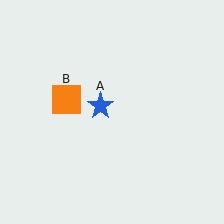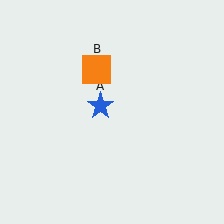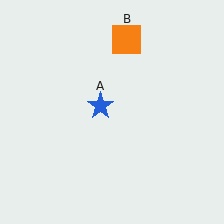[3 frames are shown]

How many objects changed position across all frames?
1 object changed position: orange square (object B).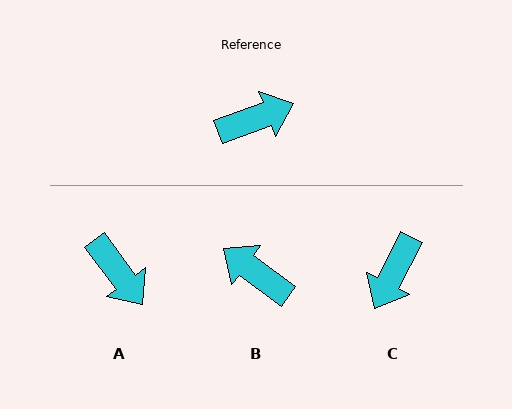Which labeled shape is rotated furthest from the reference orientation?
C, about 137 degrees away.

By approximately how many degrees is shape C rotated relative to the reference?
Approximately 137 degrees clockwise.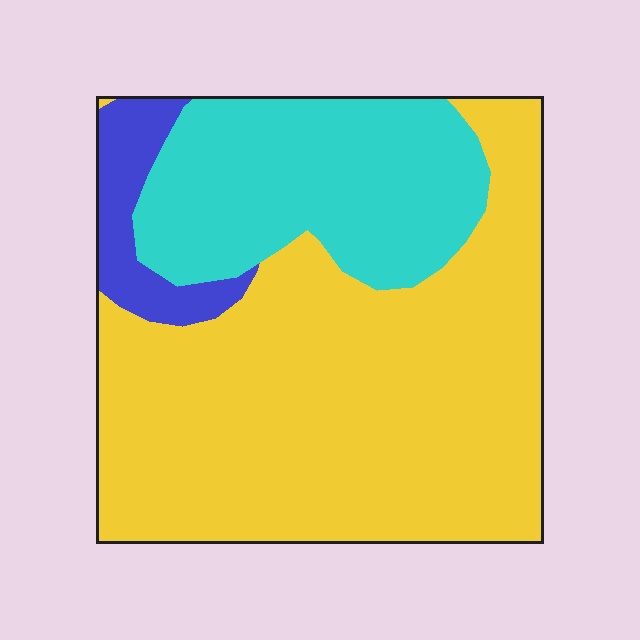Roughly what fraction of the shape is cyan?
Cyan covers roughly 30% of the shape.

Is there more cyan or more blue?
Cyan.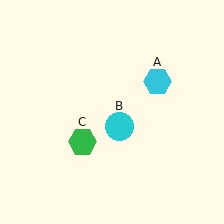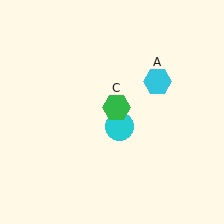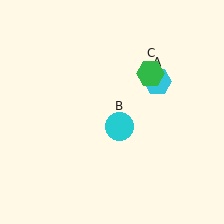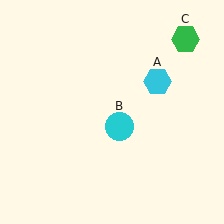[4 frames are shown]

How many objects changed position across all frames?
1 object changed position: green hexagon (object C).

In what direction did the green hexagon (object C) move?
The green hexagon (object C) moved up and to the right.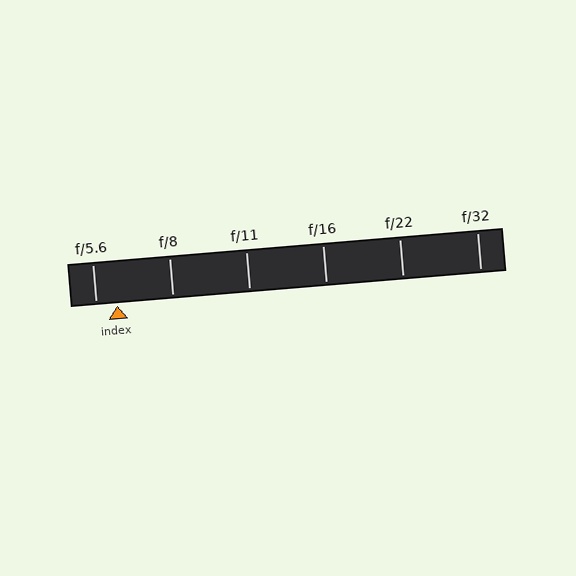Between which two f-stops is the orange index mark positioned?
The index mark is between f/5.6 and f/8.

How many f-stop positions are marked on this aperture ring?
There are 6 f-stop positions marked.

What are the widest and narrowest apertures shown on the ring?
The widest aperture shown is f/5.6 and the narrowest is f/32.